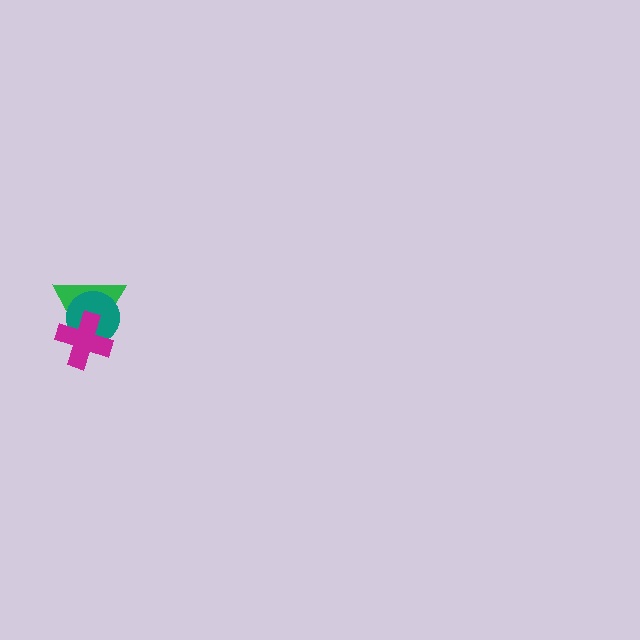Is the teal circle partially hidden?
Yes, it is partially covered by another shape.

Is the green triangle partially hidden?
Yes, it is partially covered by another shape.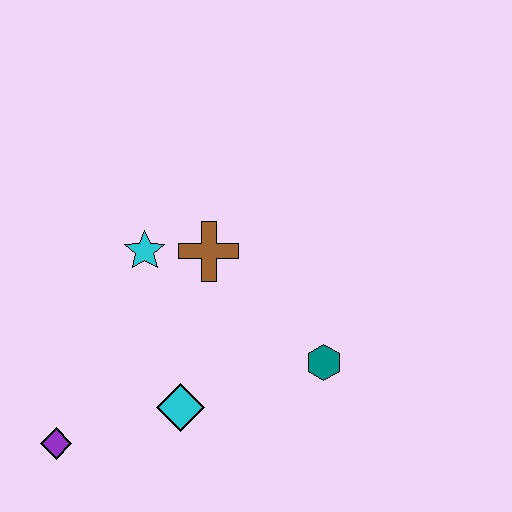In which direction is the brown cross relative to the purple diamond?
The brown cross is above the purple diamond.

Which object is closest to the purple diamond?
The cyan diamond is closest to the purple diamond.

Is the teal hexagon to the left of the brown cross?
No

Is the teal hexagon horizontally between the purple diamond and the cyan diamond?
No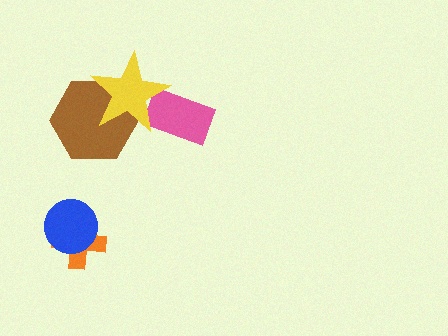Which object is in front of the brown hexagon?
The yellow star is in front of the brown hexagon.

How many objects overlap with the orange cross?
1 object overlaps with the orange cross.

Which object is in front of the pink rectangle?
The yellow star is in front of the pink rectangle.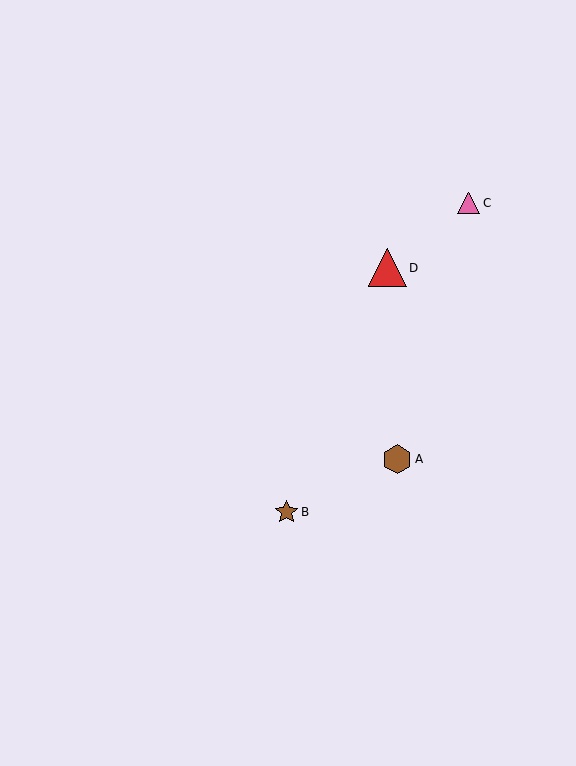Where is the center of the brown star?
The center of the brown star is at (287, 512).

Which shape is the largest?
The red triangle (labeled D) is the largest.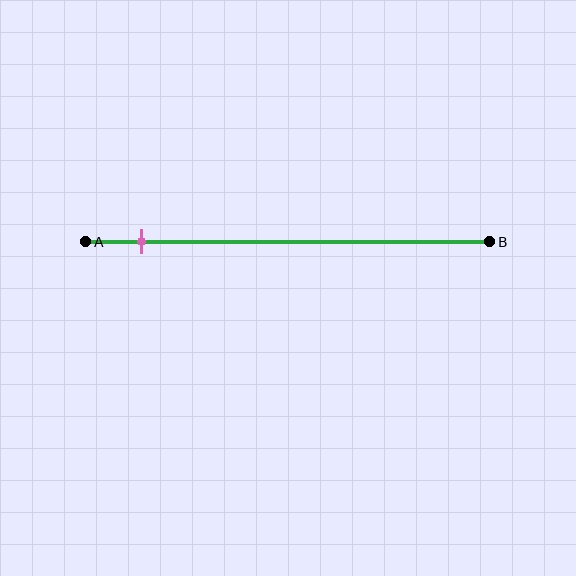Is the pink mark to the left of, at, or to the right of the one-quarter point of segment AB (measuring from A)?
The pink mark is to the left of the one-quarter point of segment AB.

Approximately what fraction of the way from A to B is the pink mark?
The pink mark is approximately 15% of the way from A to B.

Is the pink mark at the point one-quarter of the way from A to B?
No, the mark is at about 15% from A, not at the 25% one-quarter point.